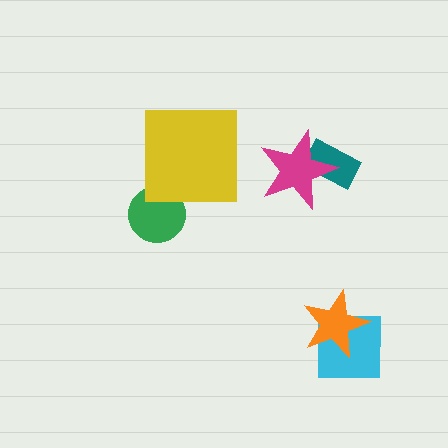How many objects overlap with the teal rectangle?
1 object overlaps with the teal rectangle.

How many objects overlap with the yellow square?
0 objects overlap with the yellow square.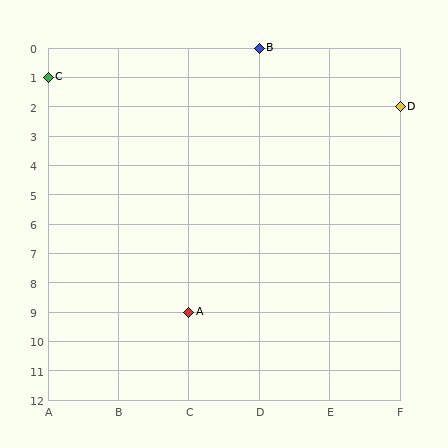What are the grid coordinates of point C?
Point C is at grid coordinates (A, 1).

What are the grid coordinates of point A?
Point A is at grid coordinates (C, 9).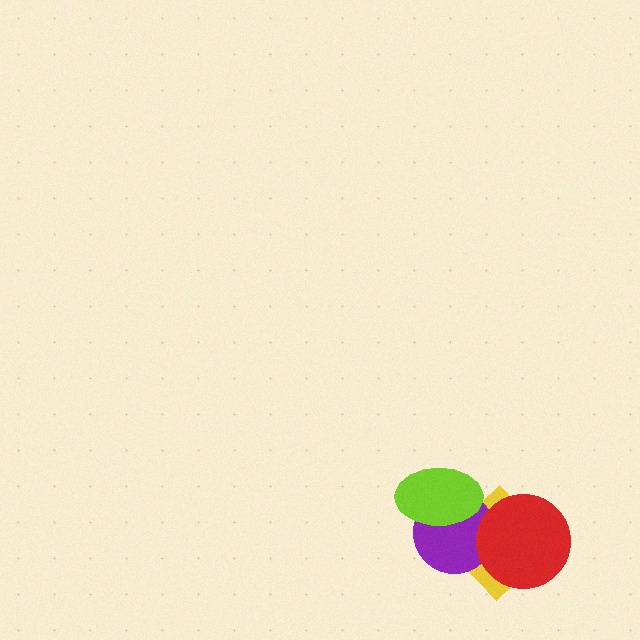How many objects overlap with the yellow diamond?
3 objects overlap with the yellow diamond.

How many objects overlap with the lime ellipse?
2 objects overlap with the lime ellipse.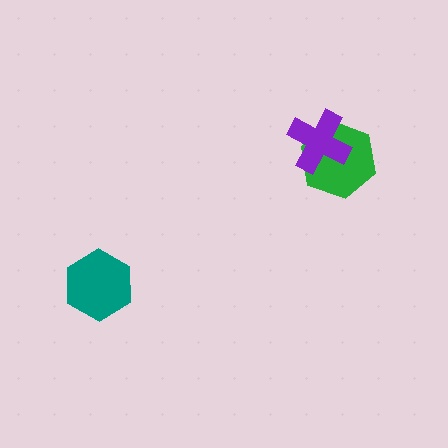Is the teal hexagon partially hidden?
No, no other shape covers it.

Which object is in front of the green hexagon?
The purple cross is in front of the green hexagon.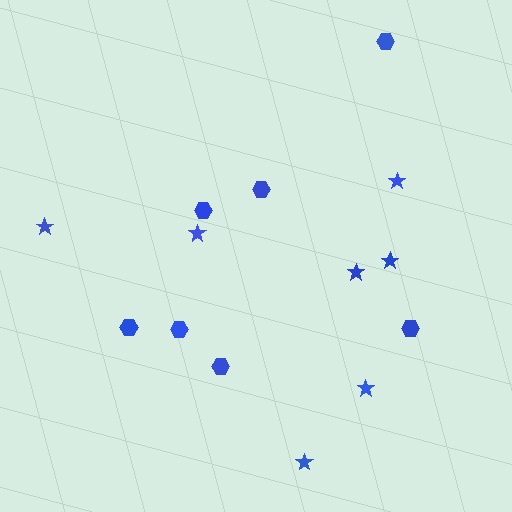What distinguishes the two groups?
There are 2 groups: one group of hexagons (7) and one group of stars (7).